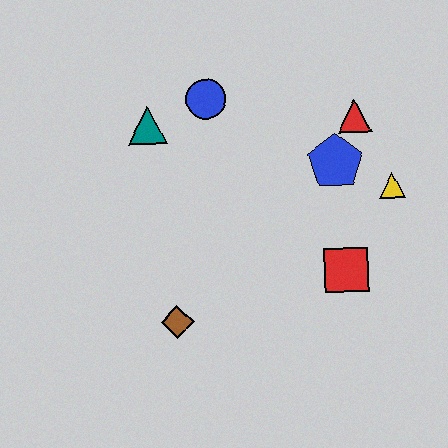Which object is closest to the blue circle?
The teal triangle is closest to the blue circle.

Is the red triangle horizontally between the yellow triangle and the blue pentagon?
Yes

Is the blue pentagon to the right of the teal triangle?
Yes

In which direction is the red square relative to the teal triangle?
The red square is to the right of the teal triangle.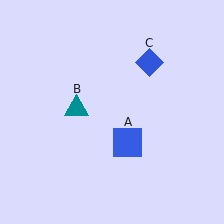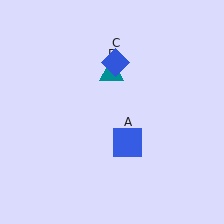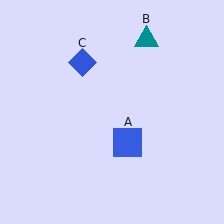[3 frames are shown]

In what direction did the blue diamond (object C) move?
The blue diamond (object C) moved left.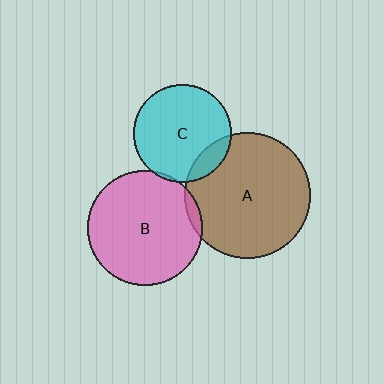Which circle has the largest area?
Circle A (brown).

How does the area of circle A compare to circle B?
Approximately 1.2 times.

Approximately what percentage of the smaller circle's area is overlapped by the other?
Approximately 5%.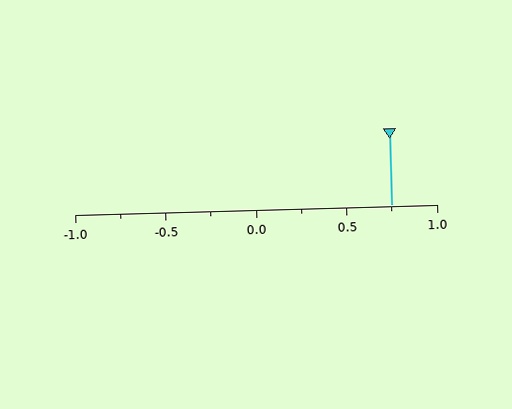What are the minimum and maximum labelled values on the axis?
The axis runs from -1.0 to 1.0.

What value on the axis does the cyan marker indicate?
The marker indicates approximately 0.75.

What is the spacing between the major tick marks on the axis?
The major ticks are spaced 0.5 apart.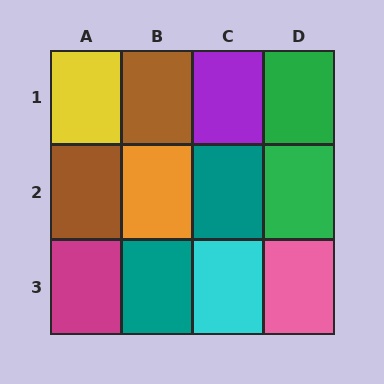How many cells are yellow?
1 cell is yellow.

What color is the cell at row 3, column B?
Teal.